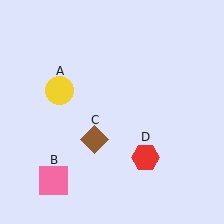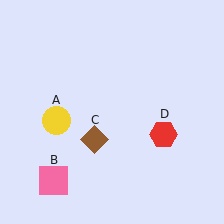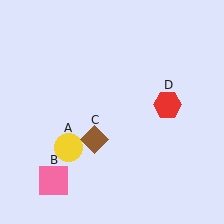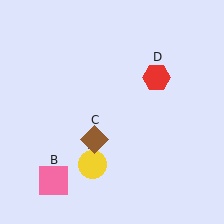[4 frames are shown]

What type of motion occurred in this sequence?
The yellow circle (object A), red hexagon (object D) rotated counterclockwise around the center of the scene.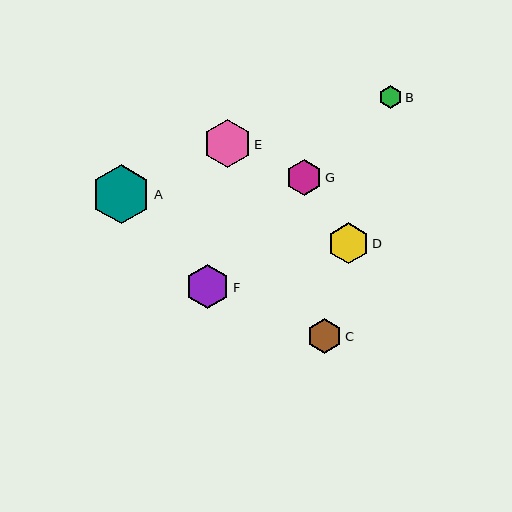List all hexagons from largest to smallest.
From largest to smallest: A, E, F, D, G, C, B.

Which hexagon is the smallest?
Hexagon B is the smallest with a size of approximately 23 pixels.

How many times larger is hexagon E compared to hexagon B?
Hexagon E is approximately 2.1 times the size of hexagon B.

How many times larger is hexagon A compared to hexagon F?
Hexagon A is approximately 1.3 times the size of hexagon F.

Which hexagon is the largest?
Hexagon A is the largest with a size of approximately 59 pixels.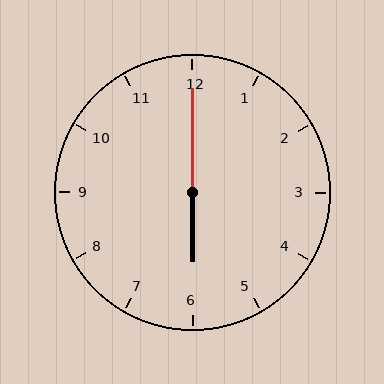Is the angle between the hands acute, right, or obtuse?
It is obtuse.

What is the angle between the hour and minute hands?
Approximately 180 degrees.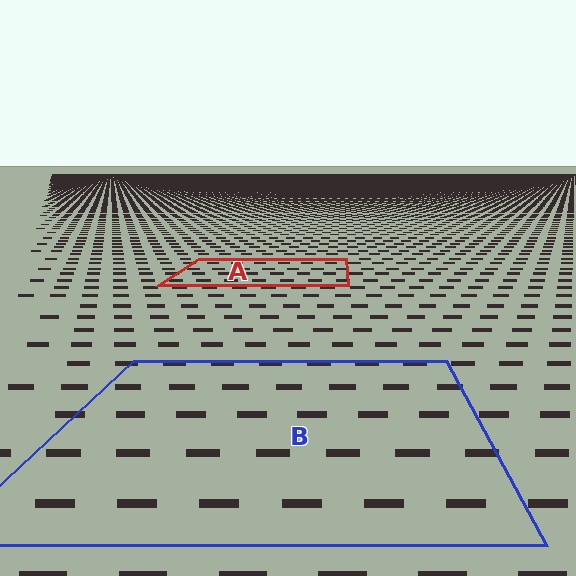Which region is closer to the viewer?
Region B is closer. The texture elements there are larger and more spread out.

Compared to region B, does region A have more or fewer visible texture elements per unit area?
Region A has more texture elements per unit area — they are packed more densely because it is farther away.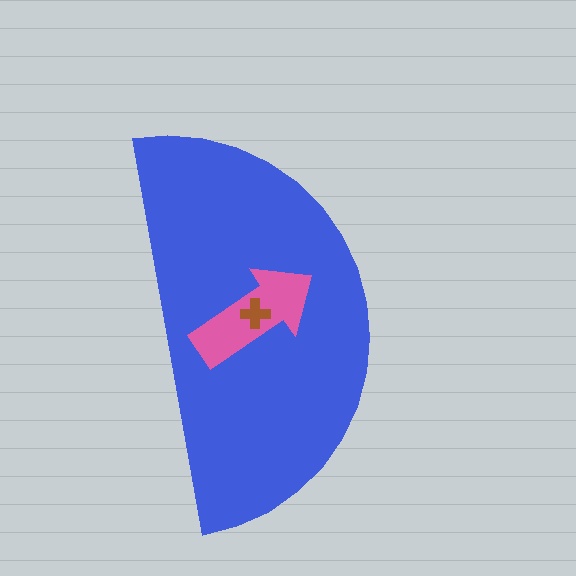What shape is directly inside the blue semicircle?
The pink arrow.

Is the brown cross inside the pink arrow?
Yes.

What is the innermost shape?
The brown cross.